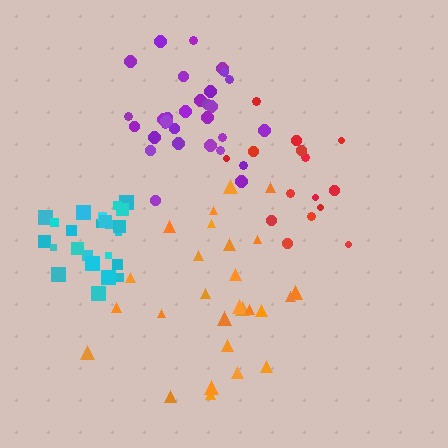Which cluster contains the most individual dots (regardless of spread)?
Purple (30).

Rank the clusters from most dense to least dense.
cyan, purple, red, orange.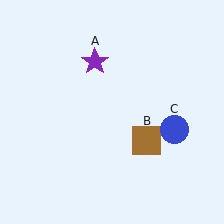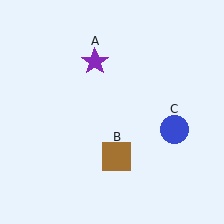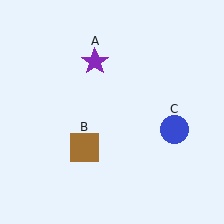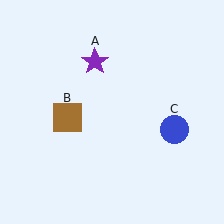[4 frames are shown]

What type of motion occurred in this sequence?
The brown square (object B) rotated clockwise around the center of the scene.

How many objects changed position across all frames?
1 object changed position: brown square (object B).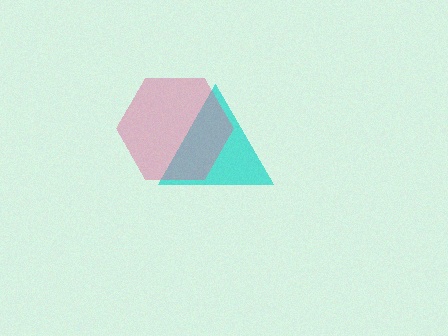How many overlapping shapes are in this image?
There are 2 overlapping shapes in the image.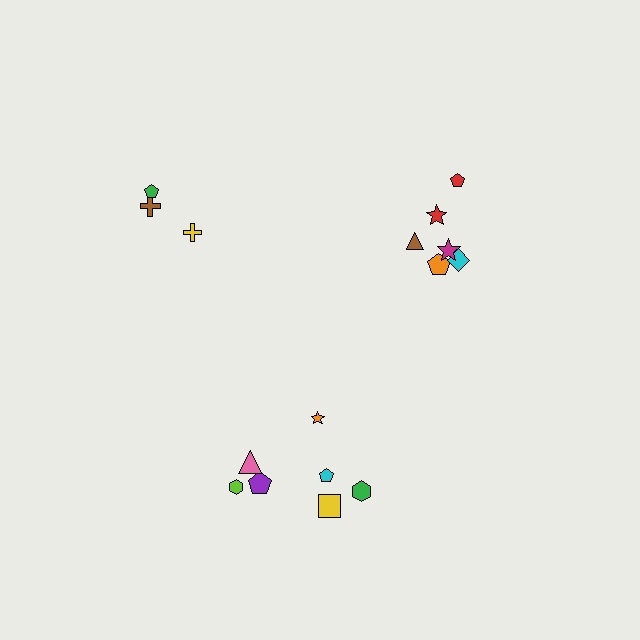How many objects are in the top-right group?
There are 6 objects.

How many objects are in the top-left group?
There are 3 objects.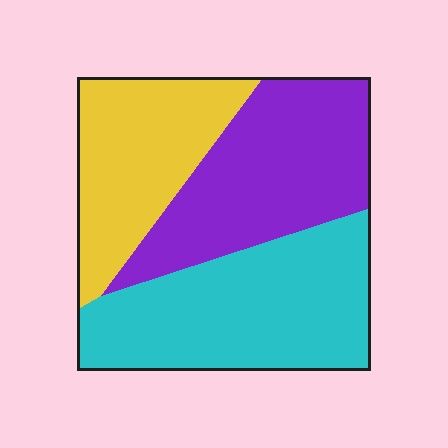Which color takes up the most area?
Cyan, at roughly 40%.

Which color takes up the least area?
Yellow, at roughly 25%.